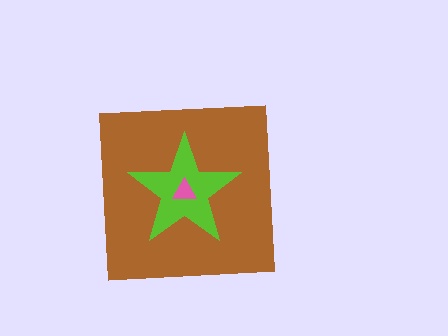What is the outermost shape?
The brown square.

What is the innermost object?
The pink triangle.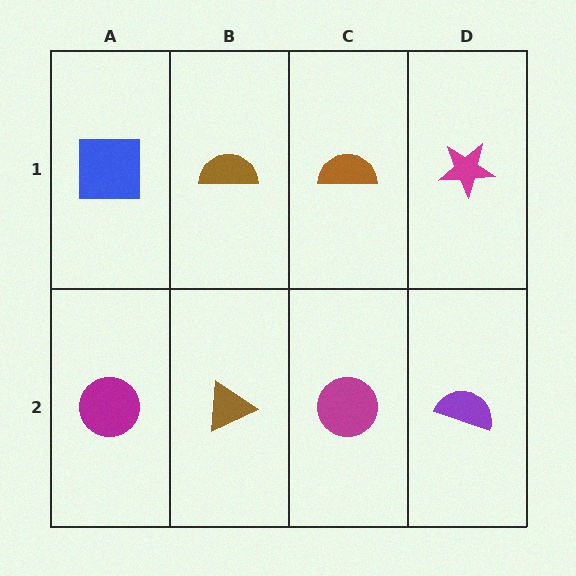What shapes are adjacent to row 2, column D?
A magenta star (row 1, column D), a magenta circle (row 2, column C).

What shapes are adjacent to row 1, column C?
A magenta circle (row 2, column C), a brown semicircle (row 1, column B), a magenta star (row 1, column D).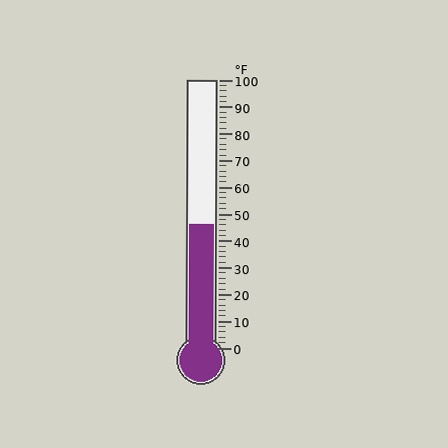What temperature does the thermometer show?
The thermometer shows approximately 46°F.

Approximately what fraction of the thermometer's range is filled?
The thermometer is filled to approximately 45% of its range.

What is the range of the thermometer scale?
The thermometer scale ranges from 0°F to 100°F.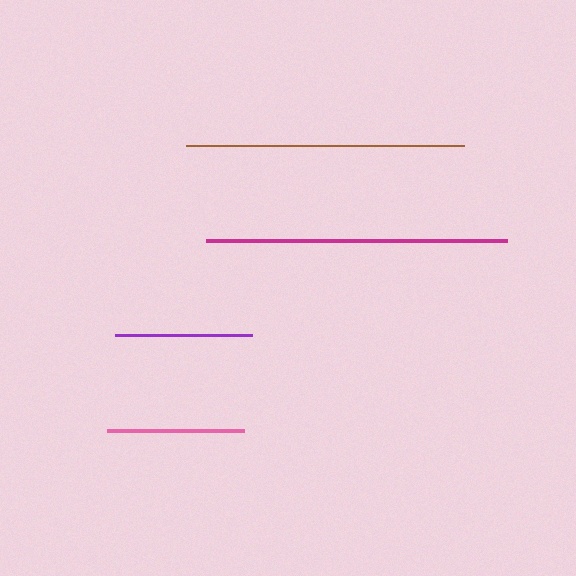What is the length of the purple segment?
The purple segment is approximately 138 pixels long.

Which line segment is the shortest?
The pink line is the shortest at approximately 137 pixels.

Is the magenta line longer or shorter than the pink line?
The magenta line is longer than the pink line.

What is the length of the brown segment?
The brown segment is approximately 278 pixels long.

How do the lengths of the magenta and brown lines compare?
The magenta and brown lines are approximately the same length.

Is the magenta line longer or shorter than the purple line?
The magenta line is longer than the purple line.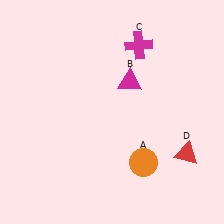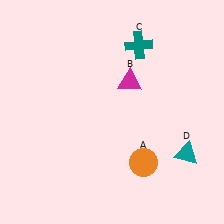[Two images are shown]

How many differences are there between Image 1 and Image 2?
There are 2 differences between the two images.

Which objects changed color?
C changed from magenta to teal. D changed from red to teal.